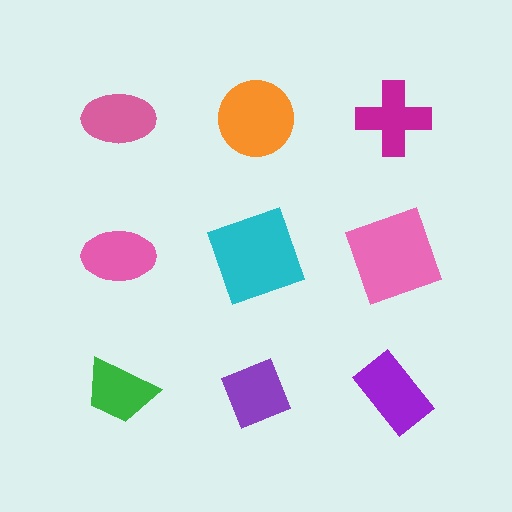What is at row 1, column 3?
A magenta cross.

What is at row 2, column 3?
A pink square.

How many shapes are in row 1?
3 shapes.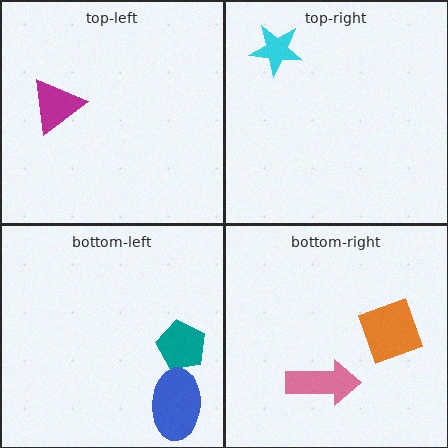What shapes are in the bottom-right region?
The pink arrow, the orange diamond.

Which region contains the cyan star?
The top-right region.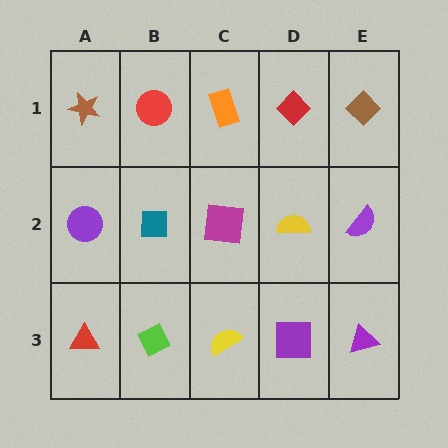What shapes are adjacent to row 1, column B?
A teal square (row 2, column B), a brown star (row 1, column A), an orange rectangle (row 1, column C).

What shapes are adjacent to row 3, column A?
A purple circle (row 2, column A), a lime diamond (row 3, column B).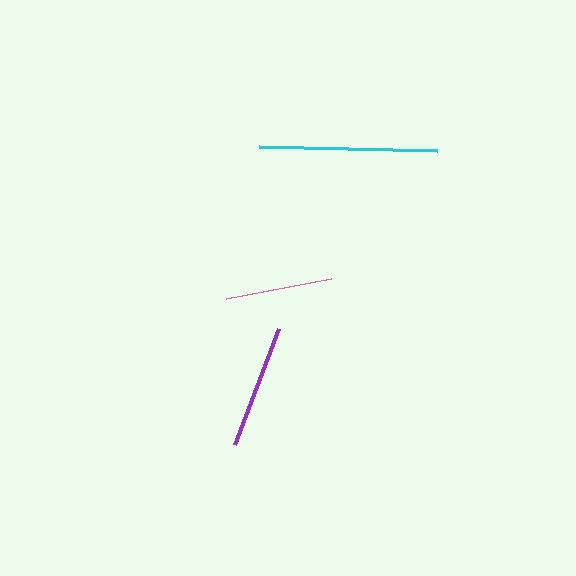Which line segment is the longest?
The cyan line is the longest at approximately 178 pixels.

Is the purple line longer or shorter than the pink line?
The purple line is longer than the pink line.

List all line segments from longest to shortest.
From longest to shortest: cyan, purple, pink.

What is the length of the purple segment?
The purple segment is approximately 124 pixels long.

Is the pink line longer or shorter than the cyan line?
The cyan line is longer than the pink line.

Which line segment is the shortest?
The pink line is the shortest at approximately 107 pixels.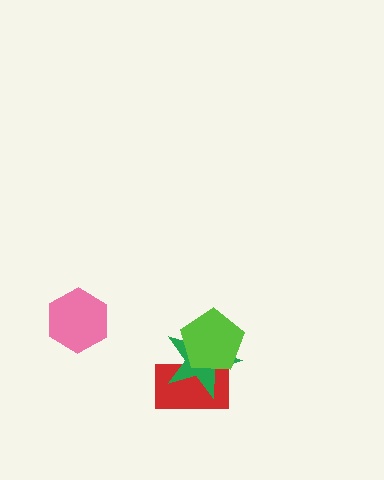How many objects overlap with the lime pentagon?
2 objects overlap with the lime pentagon.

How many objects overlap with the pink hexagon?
0 objects overlap with the pink hexagon.